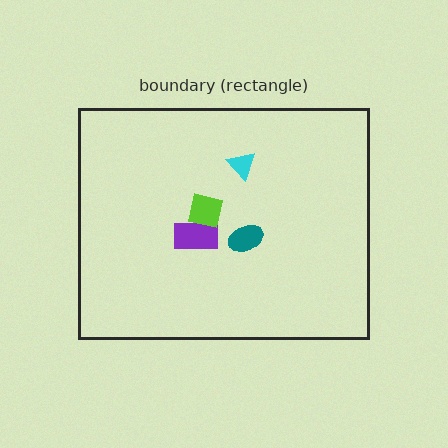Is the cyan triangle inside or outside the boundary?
Inside.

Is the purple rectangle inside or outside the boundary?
Inside.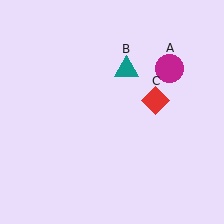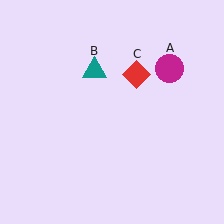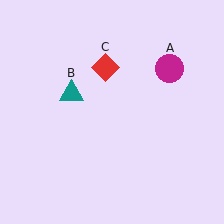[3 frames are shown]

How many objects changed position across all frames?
2 objects changed position: teal triangle (object B), red diamond (object C).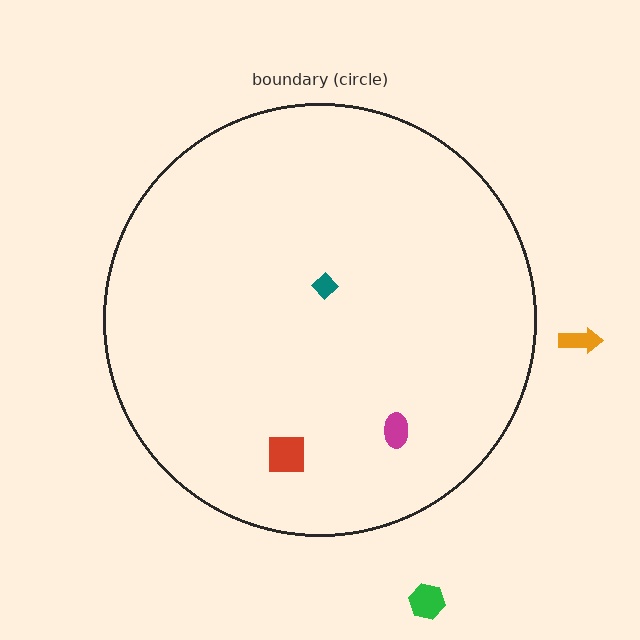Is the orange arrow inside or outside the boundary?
Outside.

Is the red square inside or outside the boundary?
Inside.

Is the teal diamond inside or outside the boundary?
Inside.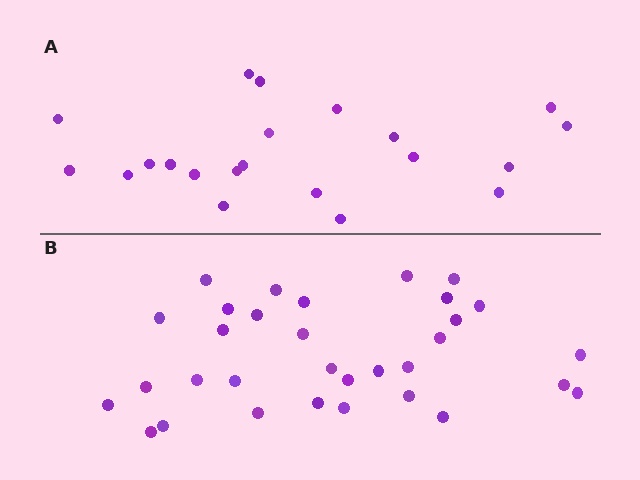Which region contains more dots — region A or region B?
Region B (the bottom region) has more dots.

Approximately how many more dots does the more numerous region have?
Region B has roughly 12 or so more dots than region A.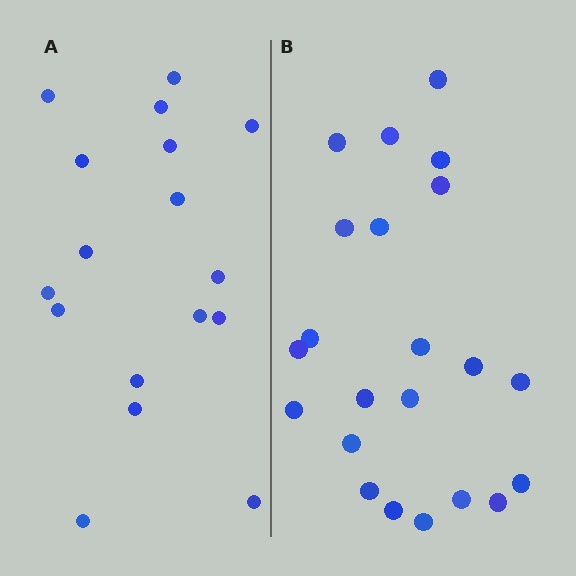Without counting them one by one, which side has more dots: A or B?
Region B (the right region) has more dots.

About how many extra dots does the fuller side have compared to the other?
Region B has about 5 more dots than region A.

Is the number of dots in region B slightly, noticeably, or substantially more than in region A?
Region B has noticeably more, but not dramatically so. The ratio is roughly 1.3 to 1.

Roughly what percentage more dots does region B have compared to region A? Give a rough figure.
About 30% more.